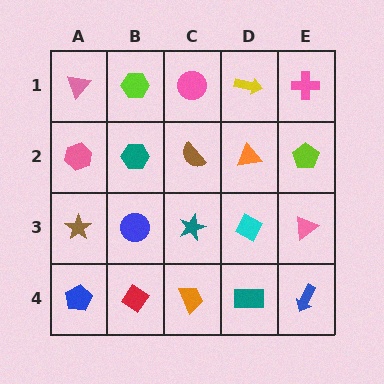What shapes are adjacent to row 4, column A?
A brown star (row 3, column A), a red diamond (row 4, column B).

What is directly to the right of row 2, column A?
A teal hexagon.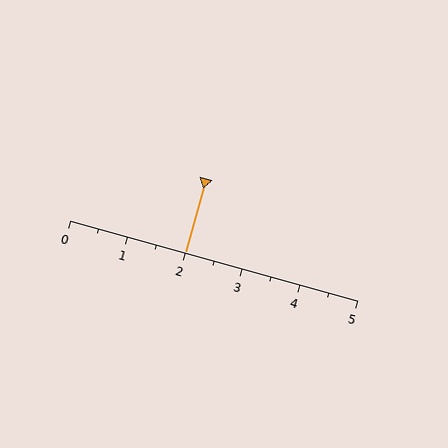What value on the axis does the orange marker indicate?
The marker indicates approximately 2.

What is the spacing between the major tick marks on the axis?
The major ticks are spaced 1 apart.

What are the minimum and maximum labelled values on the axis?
The axis runs from 0 to 5.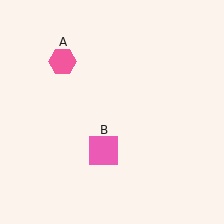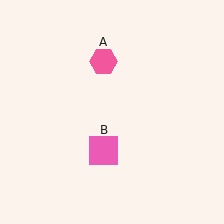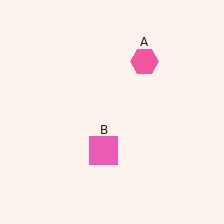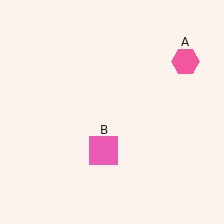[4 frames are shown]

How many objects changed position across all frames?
1 object changed position: pink hexagon (object A).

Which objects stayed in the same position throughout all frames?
Pink square (object B) remained stationary.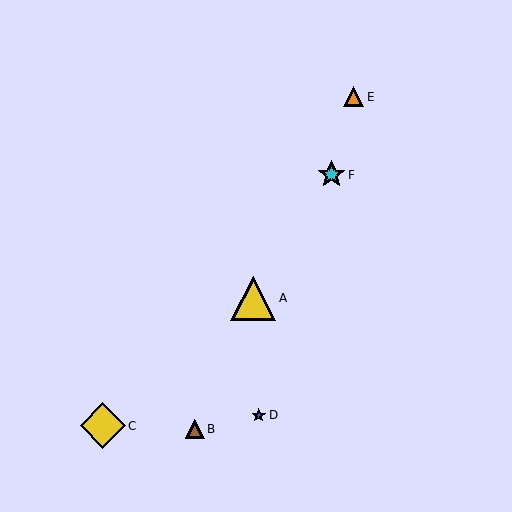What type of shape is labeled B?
Shape B is a brown triangle.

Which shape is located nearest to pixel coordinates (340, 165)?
The cyan star (labeled F) at (331, 175) is nearest to that location.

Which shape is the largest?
The yellow diamond (labeled C) is the largest.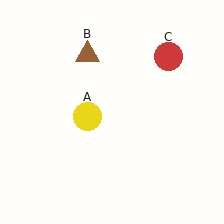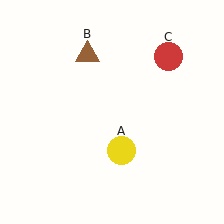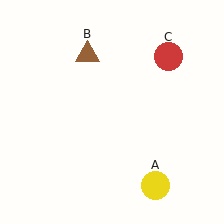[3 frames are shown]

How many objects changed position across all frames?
1 object changed position: yellow circle (object A).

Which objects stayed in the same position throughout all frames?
Brown triangle (object B) and red circle (object C) remained stationary.